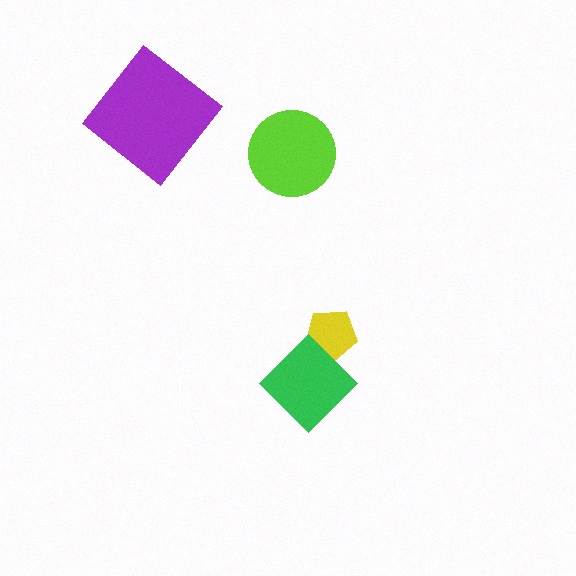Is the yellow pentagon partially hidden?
Yes, it is partially covered by another shape.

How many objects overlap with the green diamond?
1 object overlaps with the green diamond.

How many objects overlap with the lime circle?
0 objects overlap with the lime circle.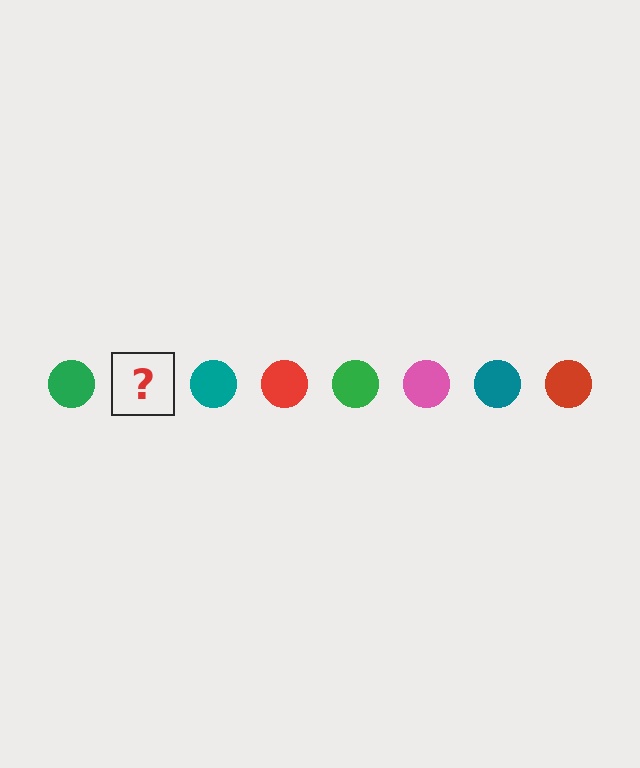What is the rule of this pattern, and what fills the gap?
The rule is that the pattern cycles through green, pink, teal, red circles. The gap should be filled with a pink circle.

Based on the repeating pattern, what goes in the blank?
The blank should be a pink circle.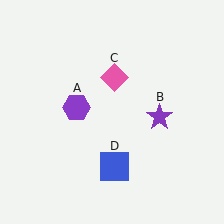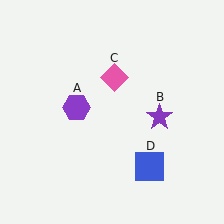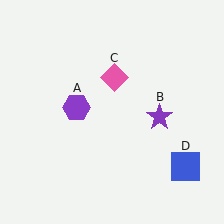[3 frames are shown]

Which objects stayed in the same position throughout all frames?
Purple hexagon (object A) and purple star (object B) and pink diamond (object C) remained stationary.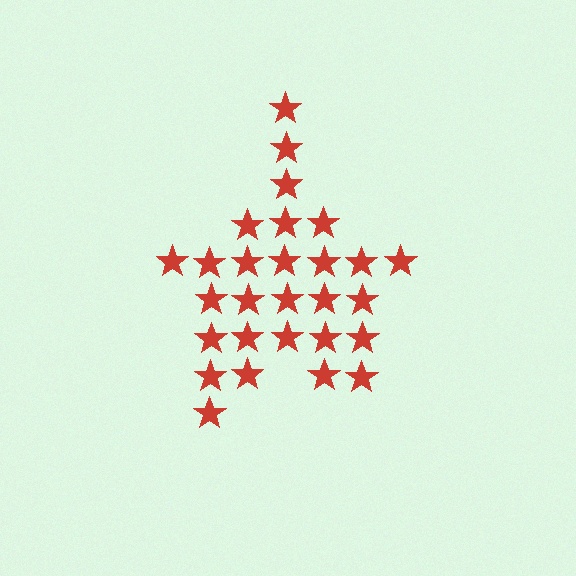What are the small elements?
The small elements are stars.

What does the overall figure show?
The overall figure shows a star.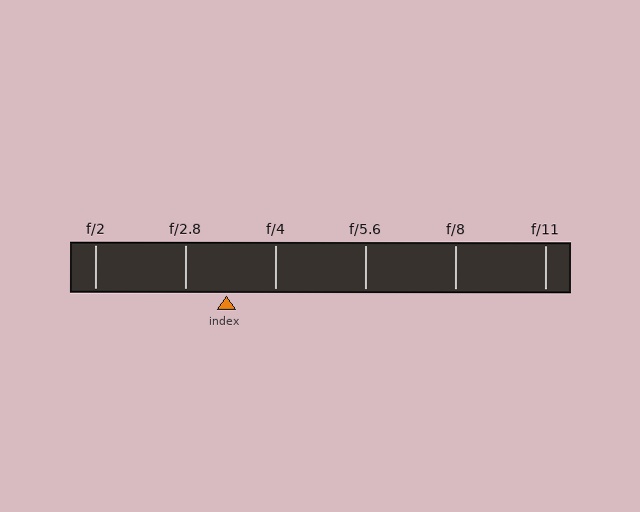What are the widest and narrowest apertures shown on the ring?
The widest aperture shown is f/2 and the narrowest is f/11.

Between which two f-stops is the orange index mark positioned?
The index mark is between f/2.8 and f/4.